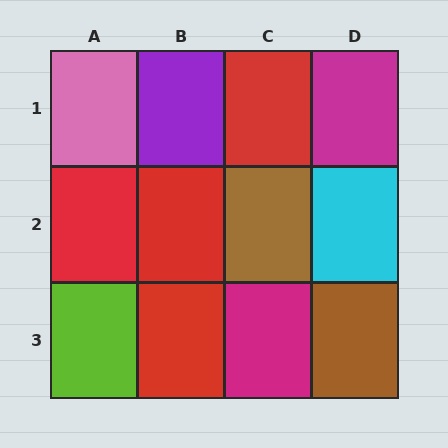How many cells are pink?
1 cell is pink.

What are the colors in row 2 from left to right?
Red, red, brown, cyan.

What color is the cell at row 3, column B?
Red.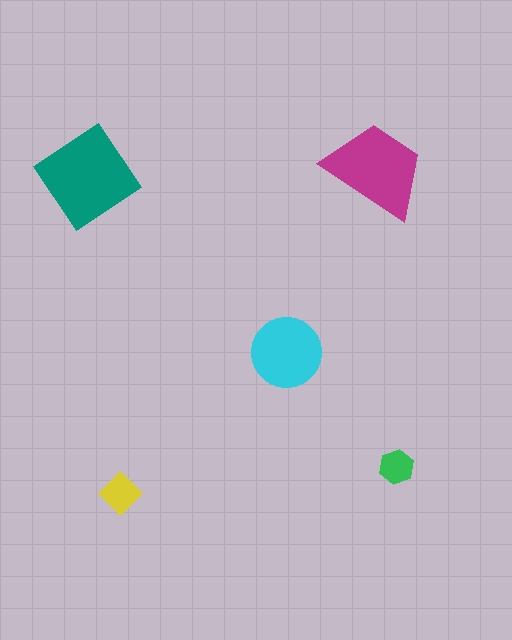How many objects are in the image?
There are 5 objects in the image.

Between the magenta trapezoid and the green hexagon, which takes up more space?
The magenta trapezoid.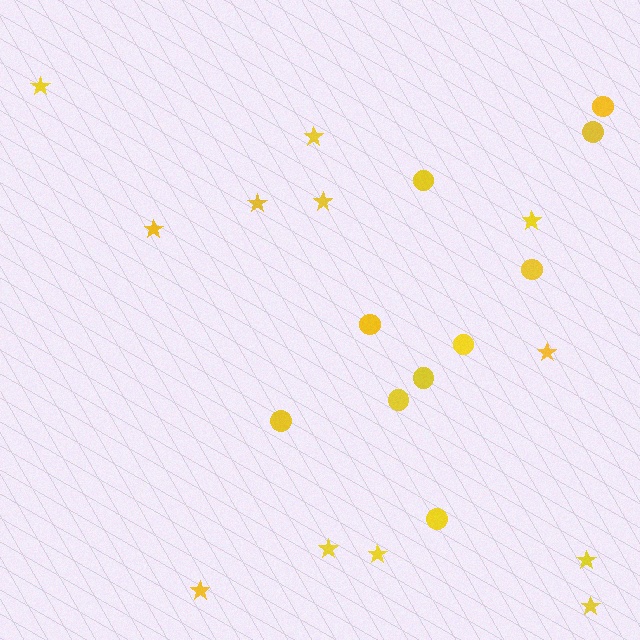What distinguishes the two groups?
There are 2 groups: one group of stars (12) and one group of circles (10).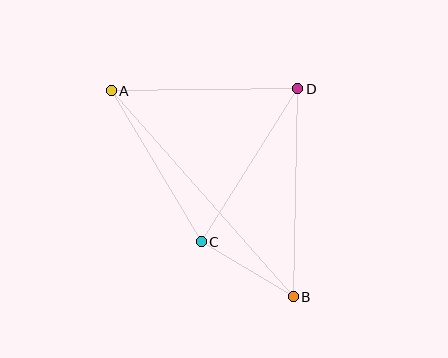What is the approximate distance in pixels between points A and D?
The distance between A and D is approximately 186 pixels.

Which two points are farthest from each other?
Points A and B are farthest from each other.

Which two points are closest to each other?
Points B and C are closest to each other.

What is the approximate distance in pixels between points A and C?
The distance between A and C is approximately 176 pixels.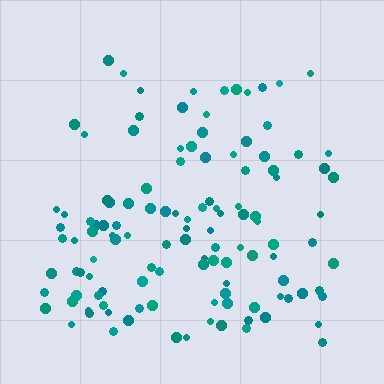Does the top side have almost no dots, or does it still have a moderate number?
Still a moderate number, just noticeably fewer than the bottom.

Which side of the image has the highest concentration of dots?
The bottom.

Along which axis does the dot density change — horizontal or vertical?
Vertical.